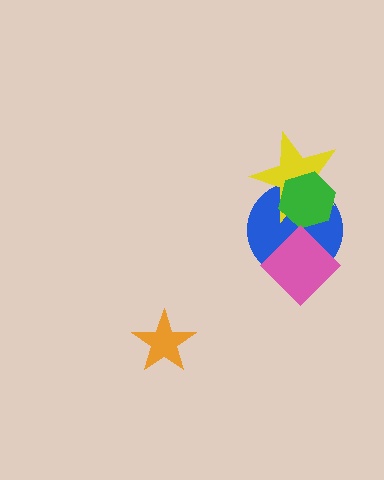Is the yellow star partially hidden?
Yes, it is partially covered by another shape.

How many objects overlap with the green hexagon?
2 objects overlap with the green hexagon.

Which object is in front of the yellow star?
The green hexagon is in front of the yellow star.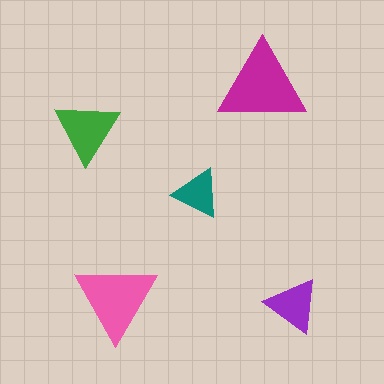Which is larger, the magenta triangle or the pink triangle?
The magenta one.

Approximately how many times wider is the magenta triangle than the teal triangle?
About 2 times wider.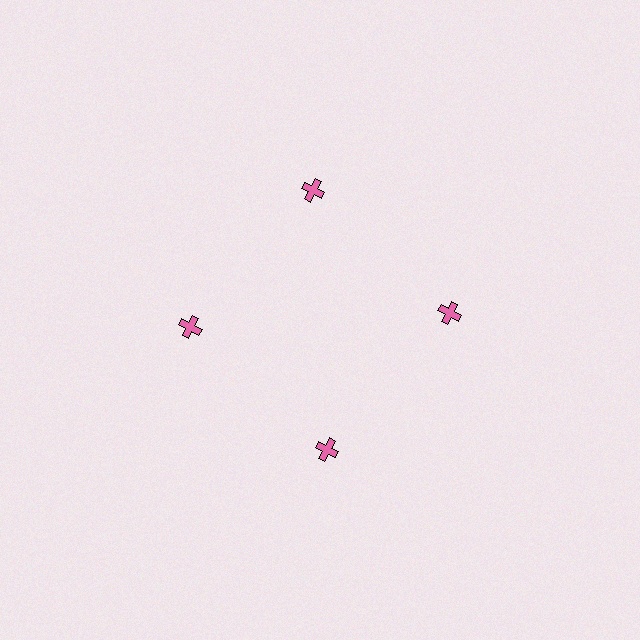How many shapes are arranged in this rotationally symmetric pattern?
There are 4 shapes, arranged in 4 groups of 1.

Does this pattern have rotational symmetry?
Yes, this pattern has 4-fold rotational symmetry. It looks the same after rotating 90 degrees around the center.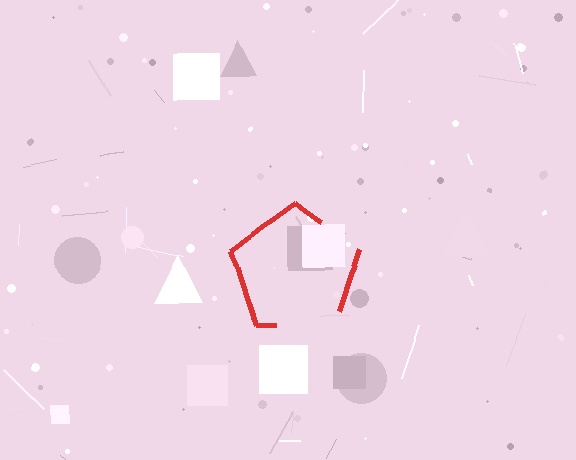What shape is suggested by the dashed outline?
The dashed outline suggests a pentagon.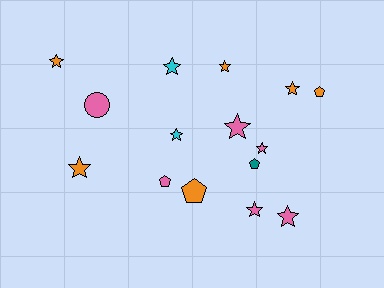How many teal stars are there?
There are no teal stars.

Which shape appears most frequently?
Star, with 10 objects.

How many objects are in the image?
There are 15 objects.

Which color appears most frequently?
Orange, with 6 objects.